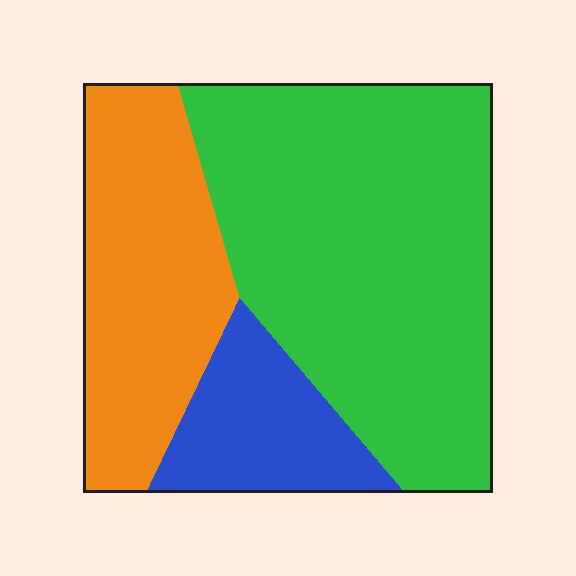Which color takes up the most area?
Green, at roughly 55%.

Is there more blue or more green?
Green.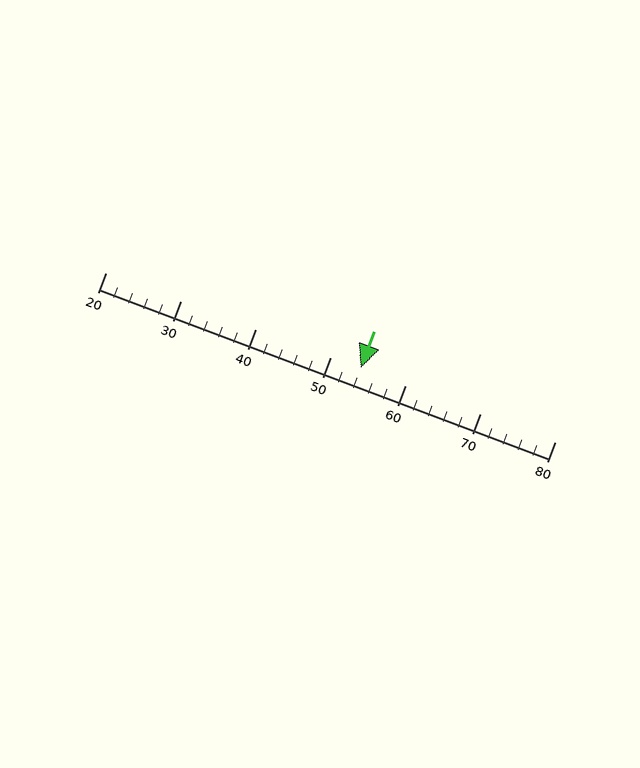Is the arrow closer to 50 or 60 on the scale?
The arrow is closer to 50.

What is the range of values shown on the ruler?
The ruler shows values from 20 to 80.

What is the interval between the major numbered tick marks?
The major tick marks are spaced 10 units apart.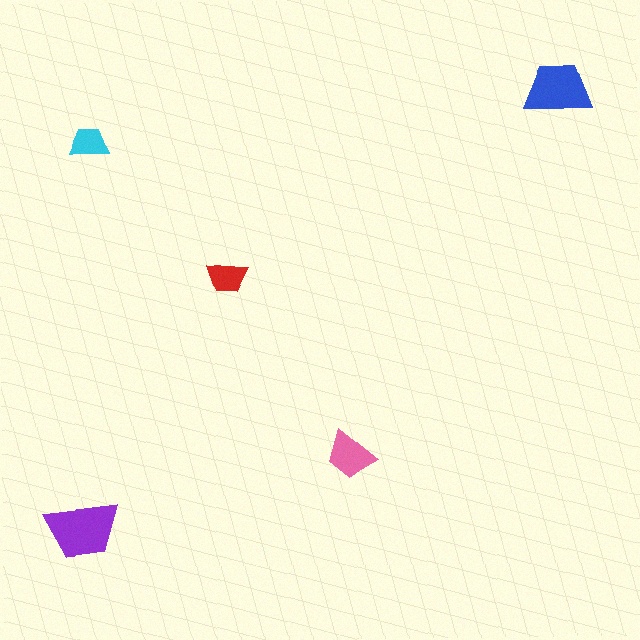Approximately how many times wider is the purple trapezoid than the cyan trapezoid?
About 2 times wider.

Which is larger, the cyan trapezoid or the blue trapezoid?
The blue one.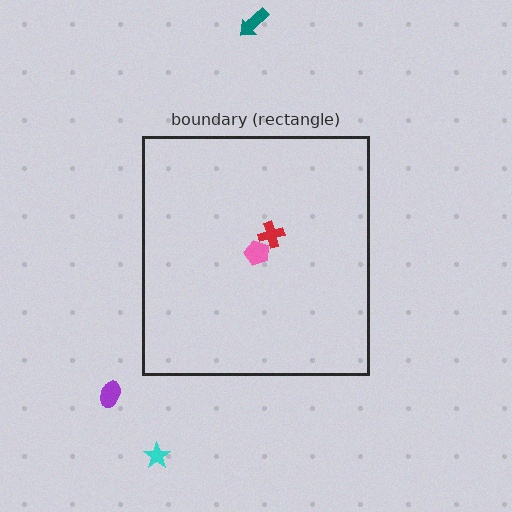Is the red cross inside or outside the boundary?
Inside.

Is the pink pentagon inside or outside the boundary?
Inside.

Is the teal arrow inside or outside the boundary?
Outside.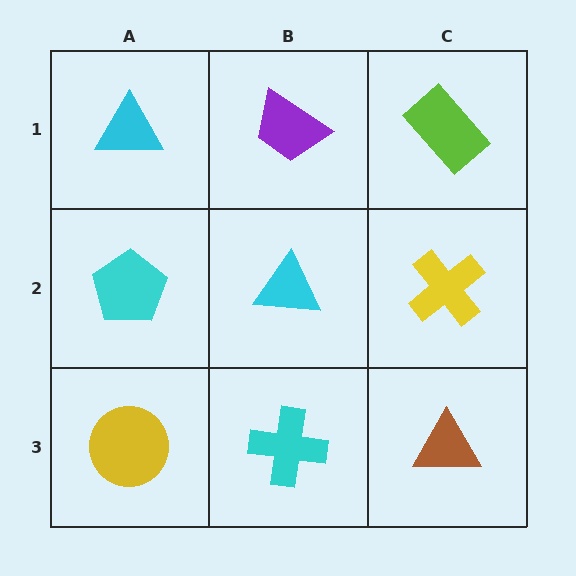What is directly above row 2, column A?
A cyan triangle.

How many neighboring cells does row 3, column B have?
3.